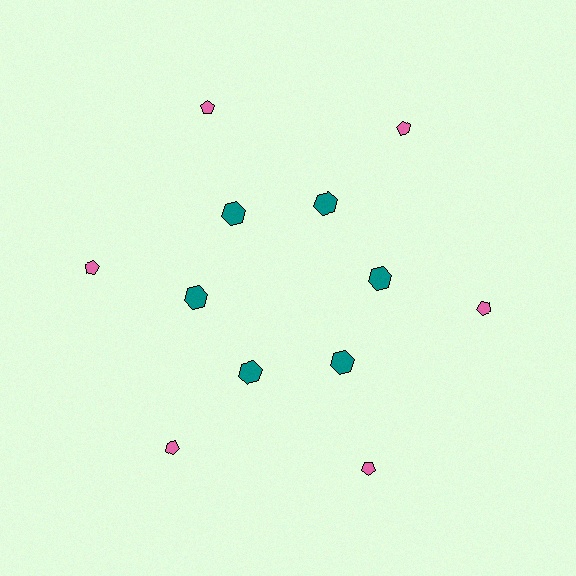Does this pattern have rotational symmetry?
Yes, this pattern has 6-fold rotational symmetry. It looks the same after rotating 60 degrees around the center.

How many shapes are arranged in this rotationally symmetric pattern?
There are 12 shapes, arranged in 6 groups of 2.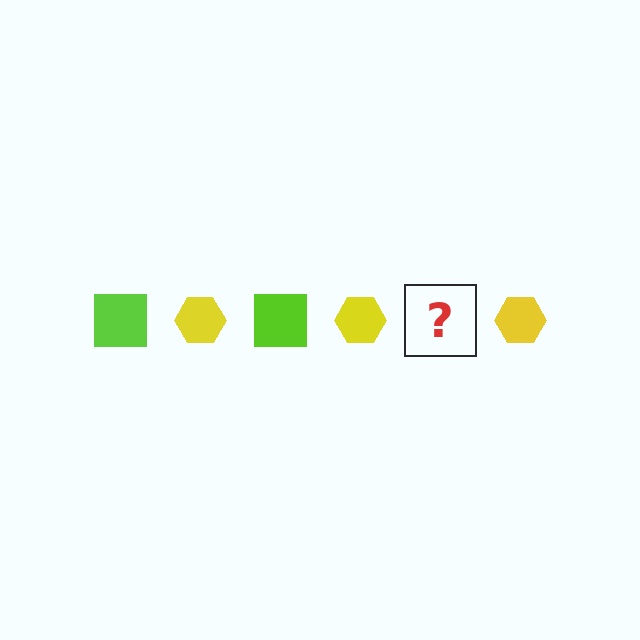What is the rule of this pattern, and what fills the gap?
The rule is that the pattern alternates between lime square and yellow hexagon. The gap should be filled with a lime square.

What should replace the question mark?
The question mark should be replaced with a lime square.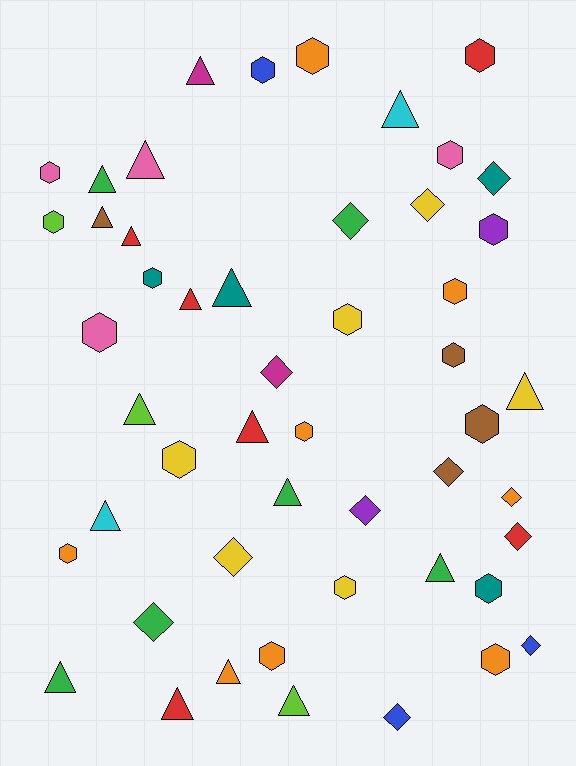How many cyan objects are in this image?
There are 2 cyan objects.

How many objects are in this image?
There are 50 objects.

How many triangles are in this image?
There are 18 triangles.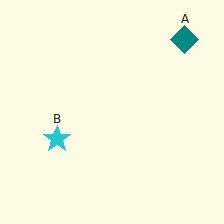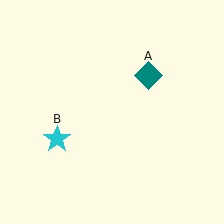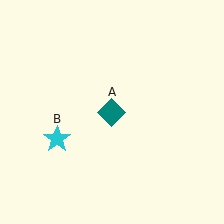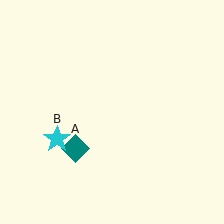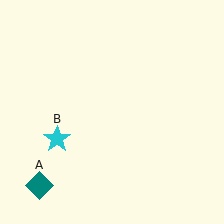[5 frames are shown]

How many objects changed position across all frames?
1 object changed position: teal diamond (object A).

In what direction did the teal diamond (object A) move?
The teal diamond (object A) moved down and to the left.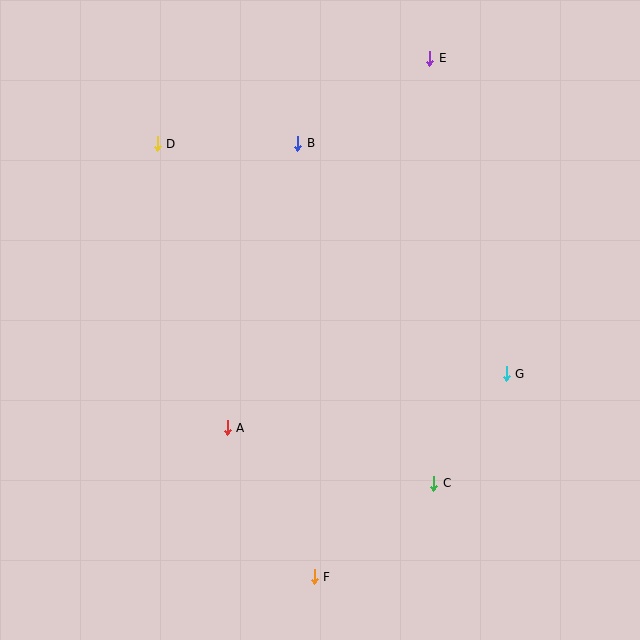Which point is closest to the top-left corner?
Point D is closest to the top-left corner.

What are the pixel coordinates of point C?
Point C is at (434, 483).